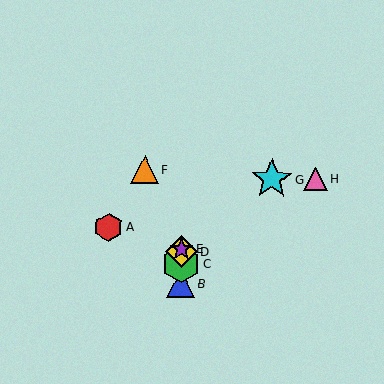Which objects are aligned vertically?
Objects B, C, D, E are aligned vertically.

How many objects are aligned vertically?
4 objects (B, C, D, E) are aligned vertically.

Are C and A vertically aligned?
No, C is at x≈181 and A is at x≈109.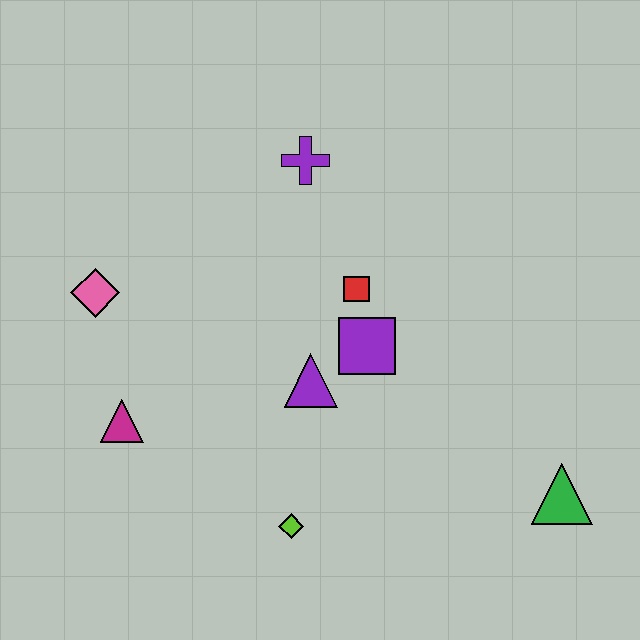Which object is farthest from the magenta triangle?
The green triangle is farthest from the magenta triangle.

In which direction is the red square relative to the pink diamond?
The red square is to the right of the pink diamond.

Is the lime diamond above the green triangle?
No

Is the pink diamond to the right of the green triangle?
No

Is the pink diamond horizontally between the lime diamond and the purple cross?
No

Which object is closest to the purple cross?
The red square is closest to the purple cross.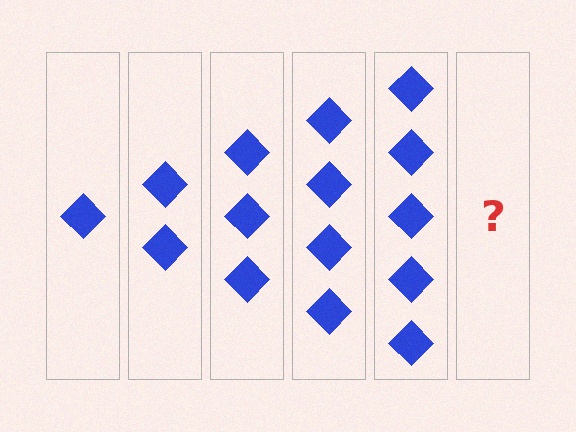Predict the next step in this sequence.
The next step is 6 diamonds.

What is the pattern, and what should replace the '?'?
The pattern is that each step adds one more diamond. The '?' should be 6 diamonds.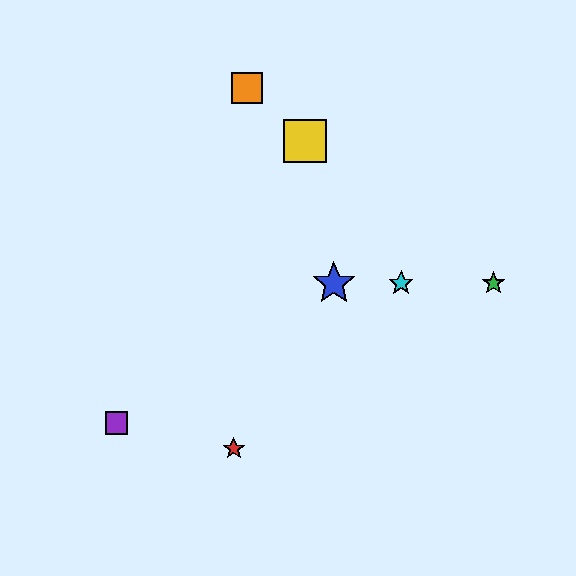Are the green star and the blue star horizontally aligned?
Yes, both are at y≈283.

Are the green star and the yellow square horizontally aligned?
No, the green star is at y≈283 and the yellow square is at y≈141.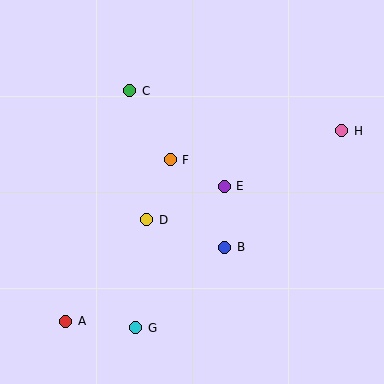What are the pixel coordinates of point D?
Point D is at (147, 220).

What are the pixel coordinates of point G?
Point G is at (136, 328).